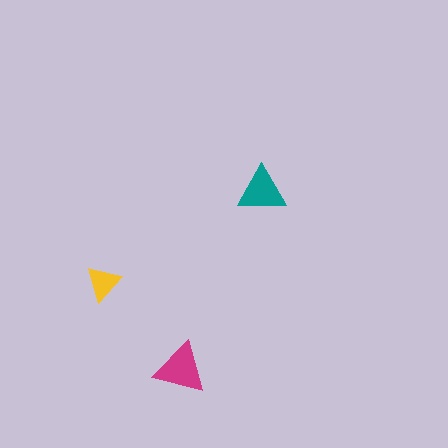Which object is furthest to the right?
The teal triangle is rightmost.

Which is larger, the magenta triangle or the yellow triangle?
The magenta one.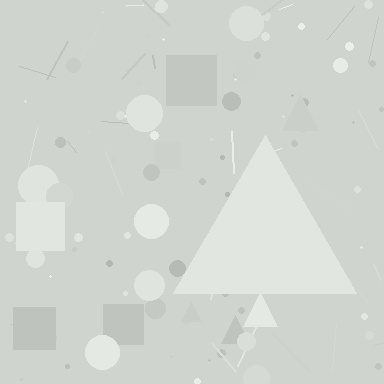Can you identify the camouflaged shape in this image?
The camouflaged shape is a triangle.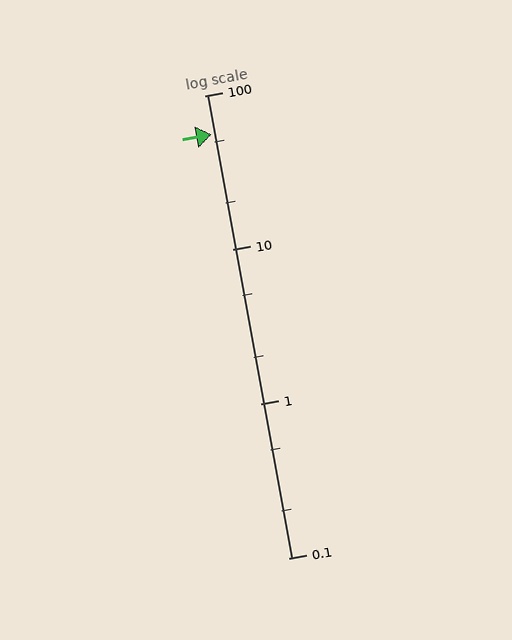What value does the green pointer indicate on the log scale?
The pointer indicates approximately 56.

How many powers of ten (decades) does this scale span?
The scale spans 3 decades, from 0.1 to 100.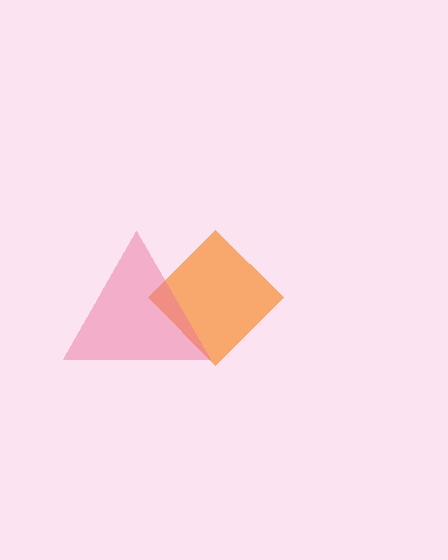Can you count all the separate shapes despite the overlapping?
Yes, there are 2 separate shapes.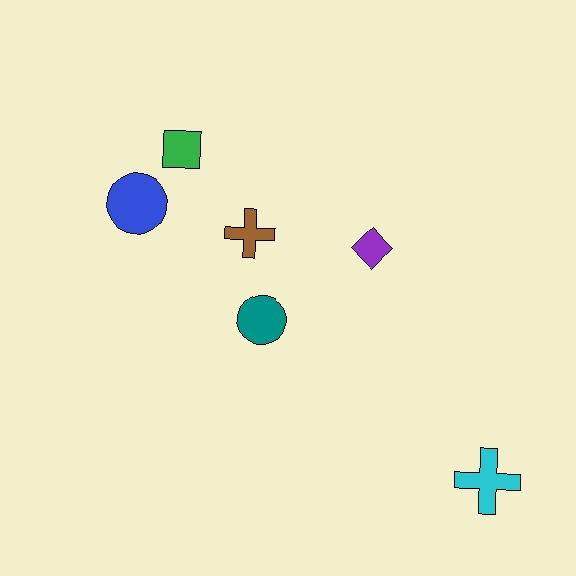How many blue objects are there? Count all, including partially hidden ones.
There is 1 blue object.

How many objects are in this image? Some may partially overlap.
There are 6 objects.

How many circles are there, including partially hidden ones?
There are 2 circles.